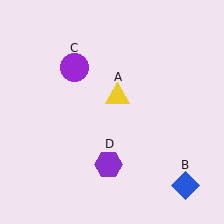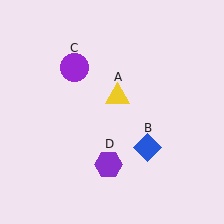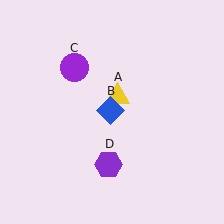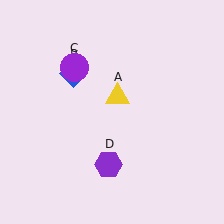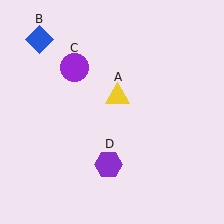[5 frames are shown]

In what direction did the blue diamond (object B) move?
The blue diamond (object B) moved up and to the left.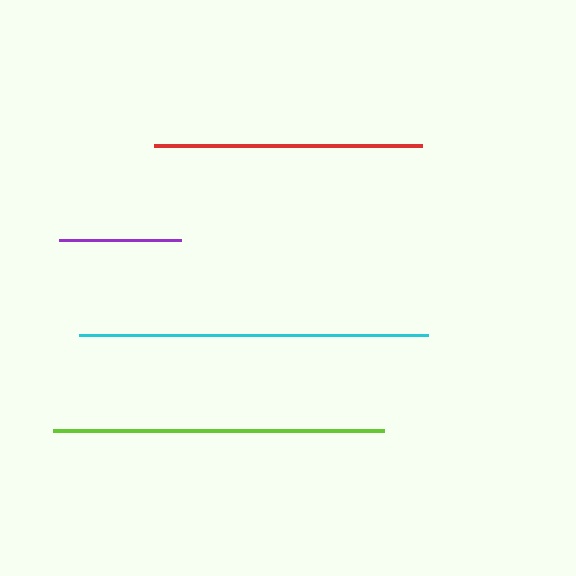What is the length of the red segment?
The red segment is approximately 268 pixels long.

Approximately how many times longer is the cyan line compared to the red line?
The cyan line is approximately 1.3 times the length of the red line.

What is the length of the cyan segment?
The cyan segment is approximately 349 pixels long.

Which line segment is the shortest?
The purple line is the shortest at approximately 122 pixels.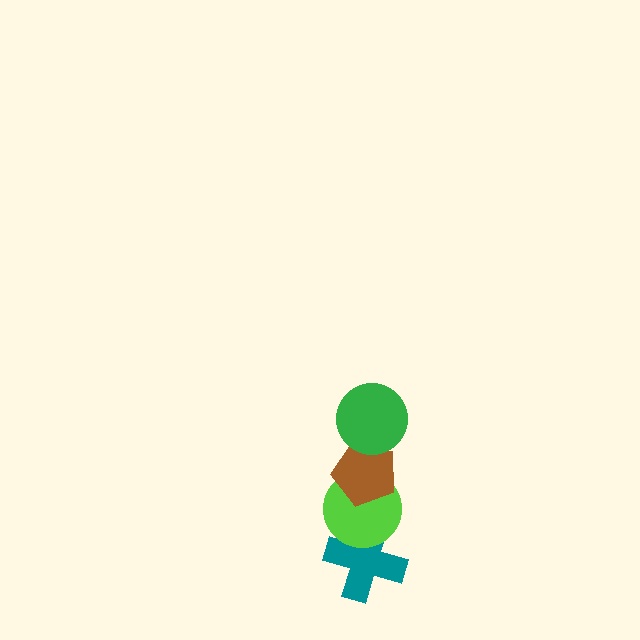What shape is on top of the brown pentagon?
The green circle is on top of the brown pentagon.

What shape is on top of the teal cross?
The lime circle is on top of the teal cross.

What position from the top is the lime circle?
The lime circle is 3rd from the top.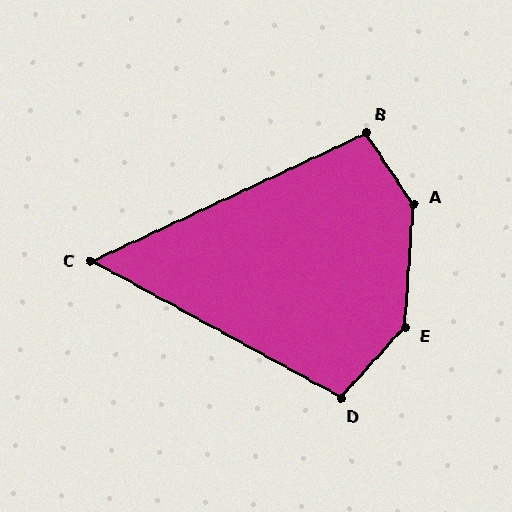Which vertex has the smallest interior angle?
C, at approximately 54 degrees.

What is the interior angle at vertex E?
Approximately 141 degrees (obtuse).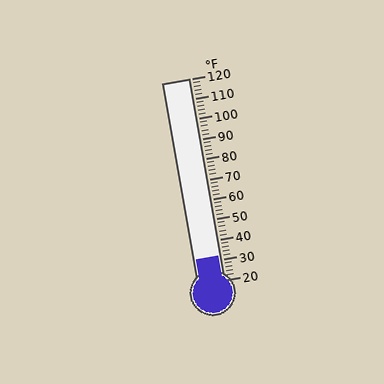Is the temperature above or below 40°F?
The temperature is below 40°F.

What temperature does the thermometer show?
The thermometer shows approximately 32°F.